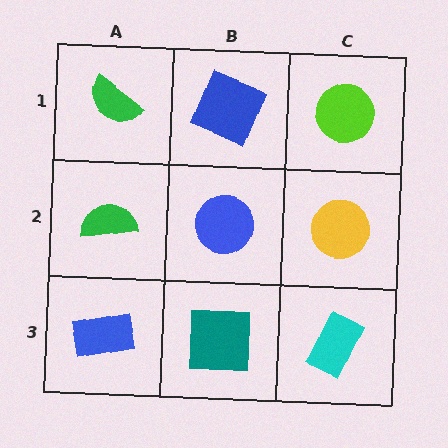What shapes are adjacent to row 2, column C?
A lime circle (row 1, column C), a cyan rectangle (row 3, column C), a blue circle (row 2, column B).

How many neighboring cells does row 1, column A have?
2.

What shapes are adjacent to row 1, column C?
A yellow circle (row 2, column C), a blue square (row 1, column B).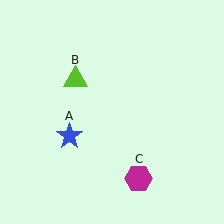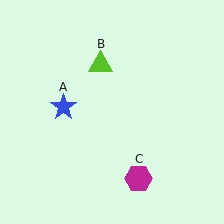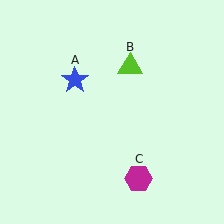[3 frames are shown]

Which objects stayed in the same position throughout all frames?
Magenta hexagon (object C) remained stationary.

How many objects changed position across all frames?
2 objects changed position: blue star (object A), lime triangle (object B).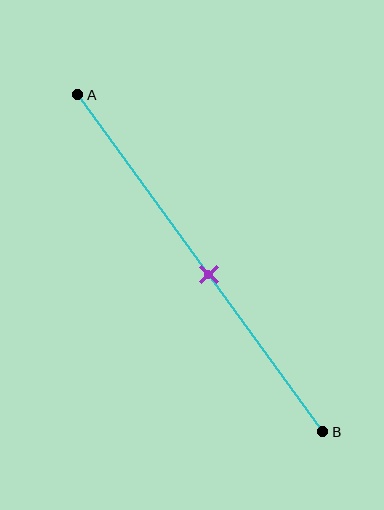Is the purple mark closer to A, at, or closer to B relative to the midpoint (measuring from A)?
The purple mark is closer to point B than the midpoint of segment AB.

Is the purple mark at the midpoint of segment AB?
No, the mark is at about 55% from A, not at the 50% midpoint.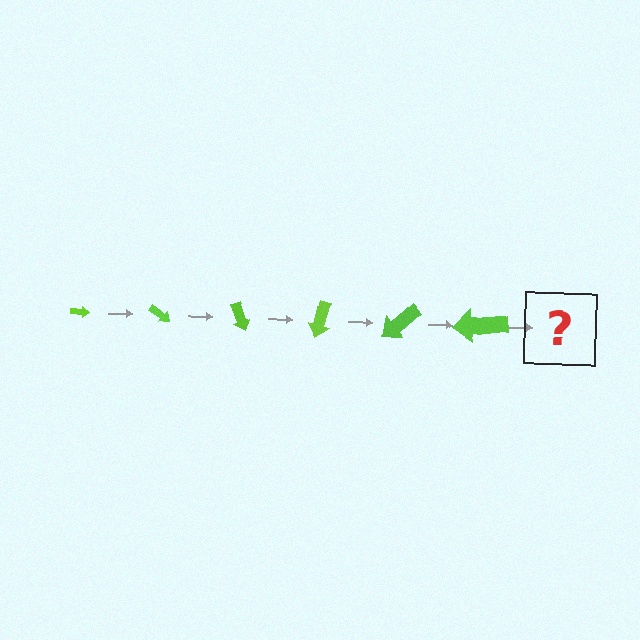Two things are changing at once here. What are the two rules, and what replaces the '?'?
The two rules are that the arrow grows larger each step and it rotates 35 degrees each step. The '?' should be an arrow, larger than the previous one and rotated 210 degrees from the start.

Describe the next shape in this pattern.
It should be an arrow, larger than the previous one and rotated 210 degrees from the start.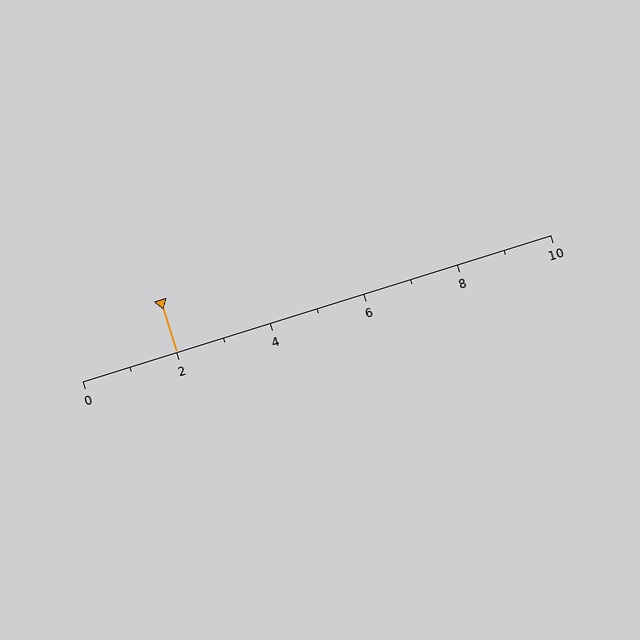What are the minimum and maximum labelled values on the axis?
The axis runs from 0 to 10.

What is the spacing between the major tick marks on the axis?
The major ticks are spaced 2 apart.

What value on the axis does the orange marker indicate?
The marker indicates approximately 2.